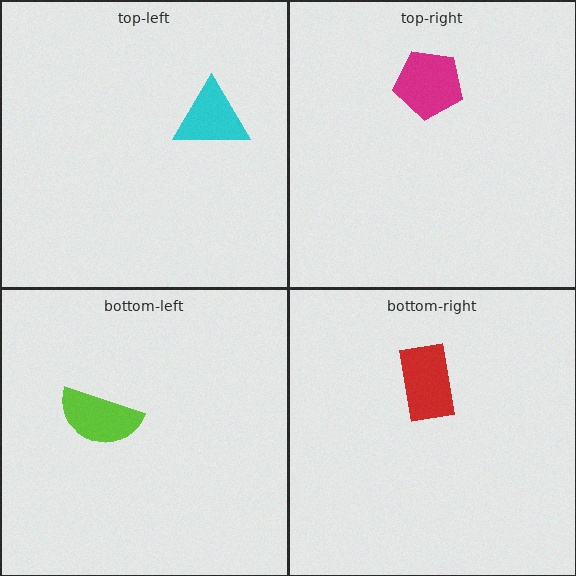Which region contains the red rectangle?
The bottom-right region.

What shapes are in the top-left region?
The cyan triangle.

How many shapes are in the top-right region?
1.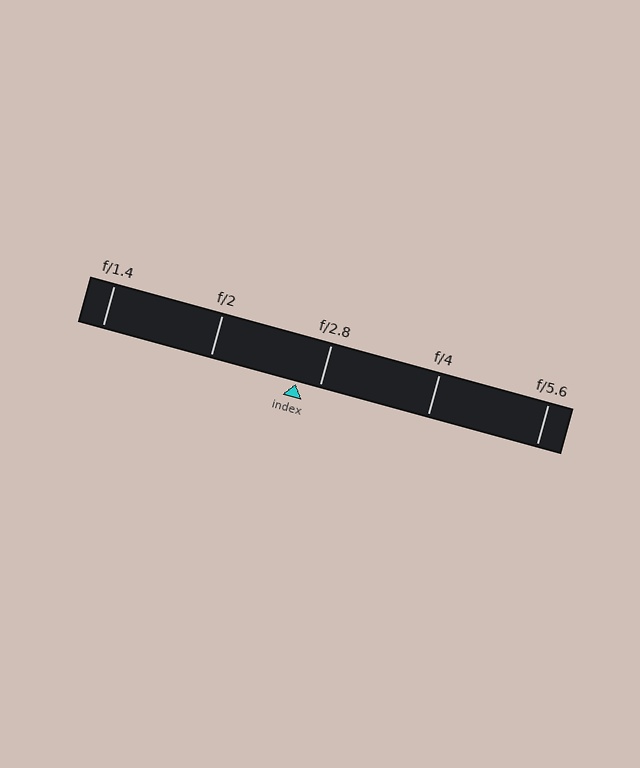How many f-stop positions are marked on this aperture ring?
There are 5 f-stop positions marked.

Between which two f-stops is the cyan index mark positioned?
The index mark is between f/2 and f/2.8.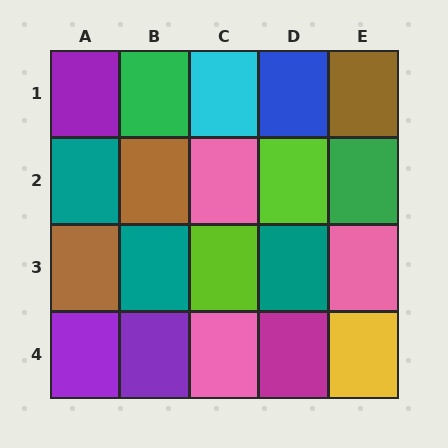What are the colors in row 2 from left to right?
Teal, brown, pink, lime, green.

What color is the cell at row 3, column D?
Teal.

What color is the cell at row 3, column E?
Pink.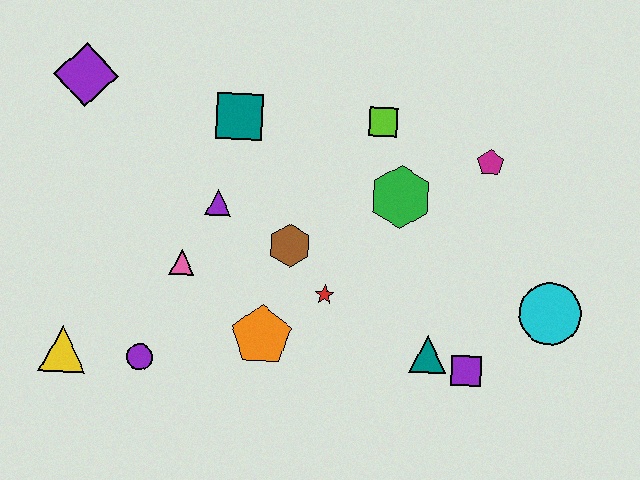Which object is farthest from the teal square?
The cyan circle is farthest from the teal square.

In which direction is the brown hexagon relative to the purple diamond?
The brown hexagon is to the right of the purple diamond.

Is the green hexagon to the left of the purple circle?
No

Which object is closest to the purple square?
The teal triangle is closest to the purple square.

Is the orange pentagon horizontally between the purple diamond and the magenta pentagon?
Yes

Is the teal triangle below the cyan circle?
Yes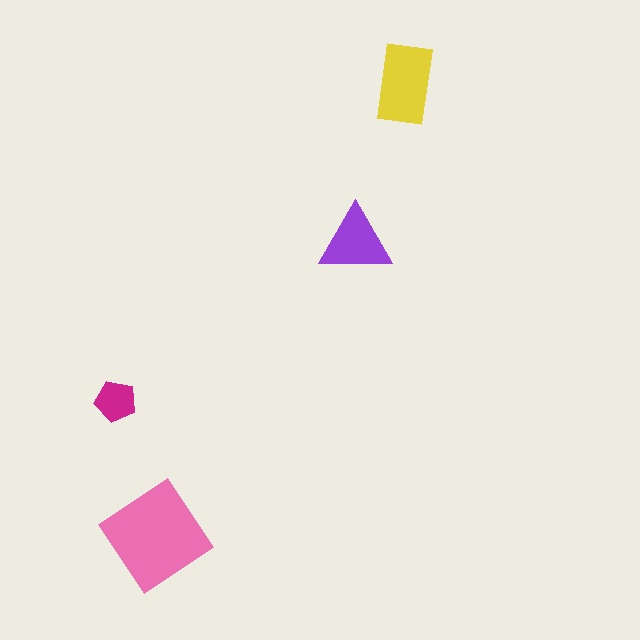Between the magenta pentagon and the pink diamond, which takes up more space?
The pink diamond.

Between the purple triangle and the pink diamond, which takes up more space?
The pink diamond.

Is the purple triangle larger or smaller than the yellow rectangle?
Smaller.